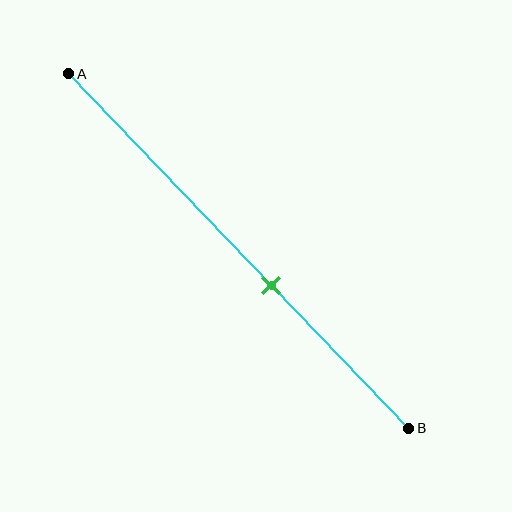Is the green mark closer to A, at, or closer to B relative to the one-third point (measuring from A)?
The green mark is closer to point B than the one-third point of segment AB.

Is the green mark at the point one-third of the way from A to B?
No, the mark is at about 60% from A, not at the 33% one-third point.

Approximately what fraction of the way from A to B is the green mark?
The green mark is approximately 60% of the way from A to B.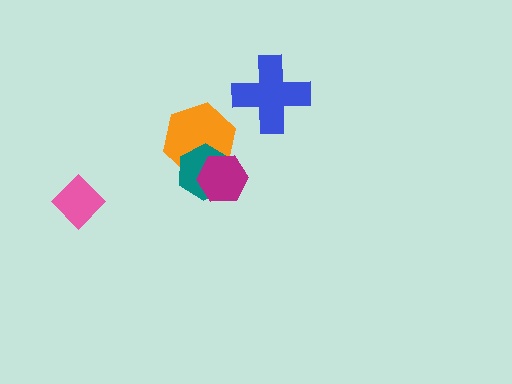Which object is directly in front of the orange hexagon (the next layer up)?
The teal hexagon is directly in front of the orange hexagon.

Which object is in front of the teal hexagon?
The magenta hexagon is in front of the teal hexagon.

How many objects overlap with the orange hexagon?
2 objects overlap with the orange hexagon.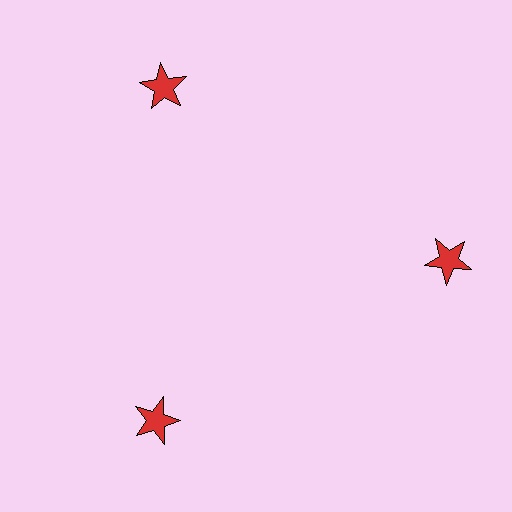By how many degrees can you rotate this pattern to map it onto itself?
The pattern maps onto itself every 120 degrees of rotation.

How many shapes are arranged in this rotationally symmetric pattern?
There are 3 shapes, arranged in 3 groups of 1.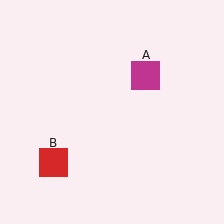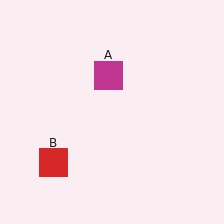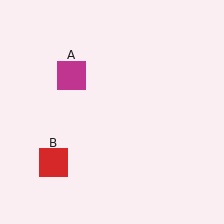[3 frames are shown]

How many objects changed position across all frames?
1 object changed position: magenta square (object A).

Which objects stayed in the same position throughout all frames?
Red square (object B) remained stationary.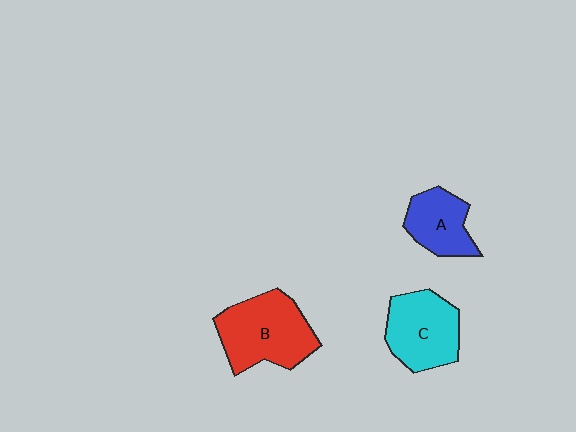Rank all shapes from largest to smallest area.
From largest to smallest: B (red), C (cyan), A (blue).